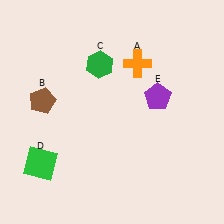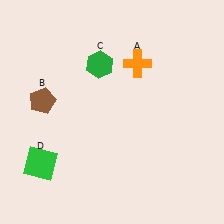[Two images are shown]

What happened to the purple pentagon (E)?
The purple pentagon (E) was removed in Image 2. It was in the top-right area of Image 1.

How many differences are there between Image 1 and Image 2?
There is 1 difference between the two images.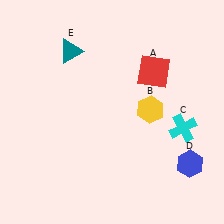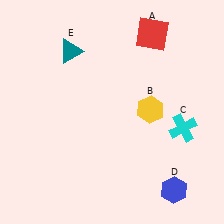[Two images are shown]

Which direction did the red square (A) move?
The red square (A) moved up.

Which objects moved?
The objects that moved are: the red square (A), the blue hexagon (D).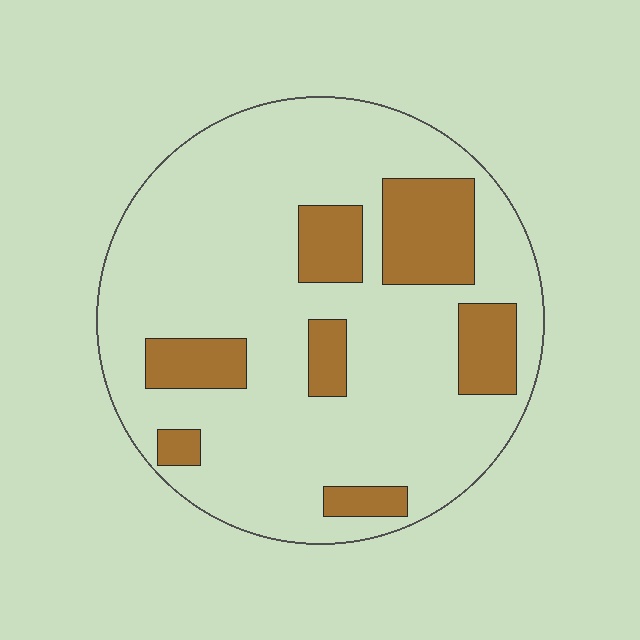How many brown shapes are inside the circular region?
7.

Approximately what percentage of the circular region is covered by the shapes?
Approximately 20%.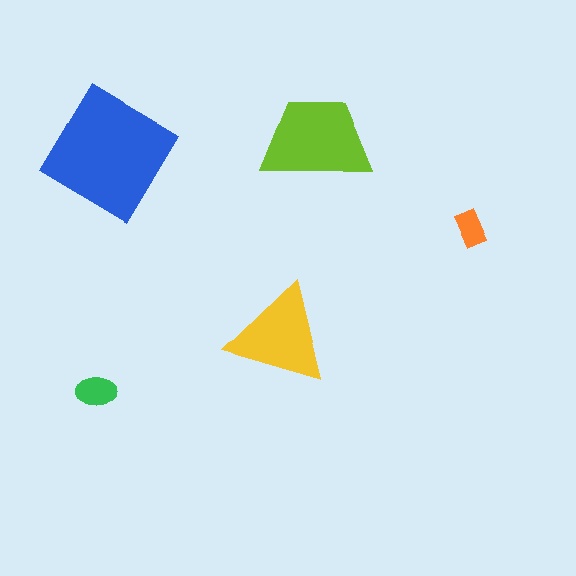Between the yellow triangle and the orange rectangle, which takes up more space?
The yellow triangle.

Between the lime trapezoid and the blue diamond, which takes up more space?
The blue diamond.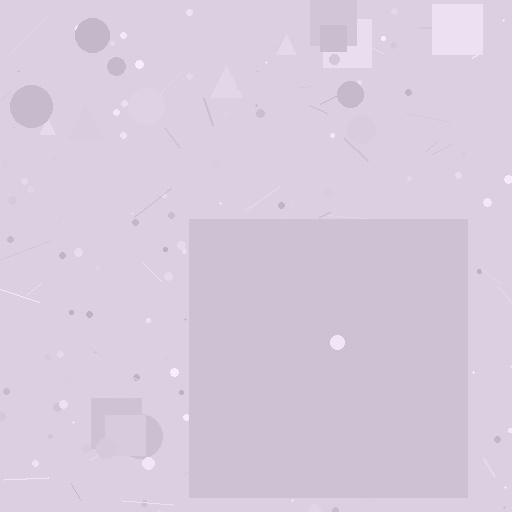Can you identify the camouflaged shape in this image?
The camouflaged shape is a square.